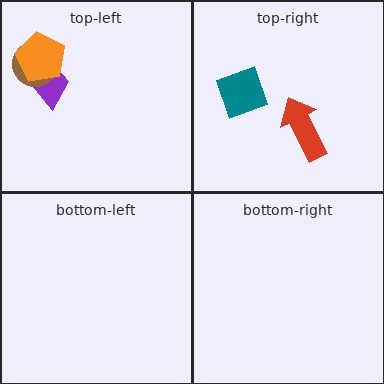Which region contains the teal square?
The top-right region.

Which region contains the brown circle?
The top-left region.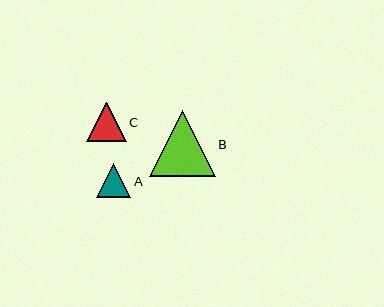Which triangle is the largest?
Triangle B is the largest with a size of approximately 66 pixels.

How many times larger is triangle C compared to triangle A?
Triangle C is approximately 1.2 times the size of triangle A.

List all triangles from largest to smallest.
From largest to smallest: B, C, A.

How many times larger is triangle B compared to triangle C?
Triangle B is approximately 1.7 times the size of triangle C.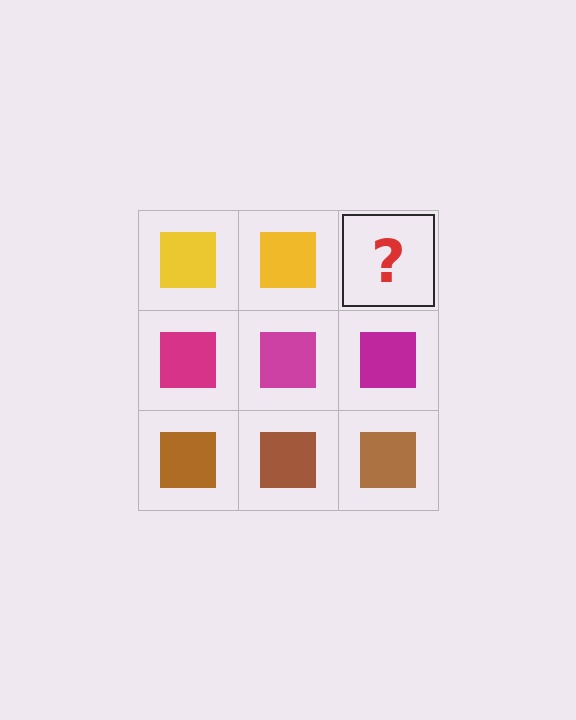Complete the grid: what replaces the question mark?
The question mark should be replaced with a yellow square.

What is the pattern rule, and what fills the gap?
The rule is that each row has a consistent color. The gap should be filled with a yellow square.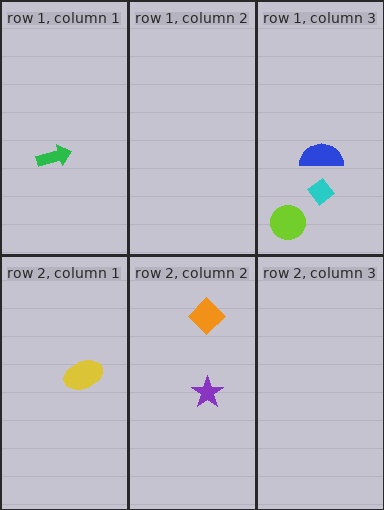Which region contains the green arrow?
The row 1, column 1 region.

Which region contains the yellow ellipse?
The row 2, column 1 region.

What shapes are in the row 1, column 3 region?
The lime circle, the cyan diamond, the blue semicircle.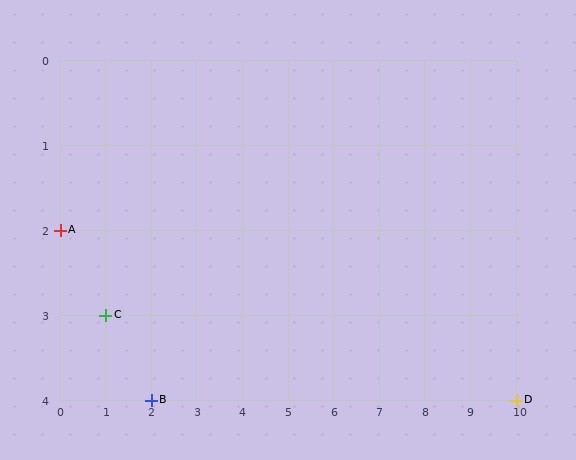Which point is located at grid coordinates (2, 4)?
Point B is at (2, 4).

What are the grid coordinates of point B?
Point B is at grid coordinates (2, 4).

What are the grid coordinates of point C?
Point C is at grid coordinates (1, 3).